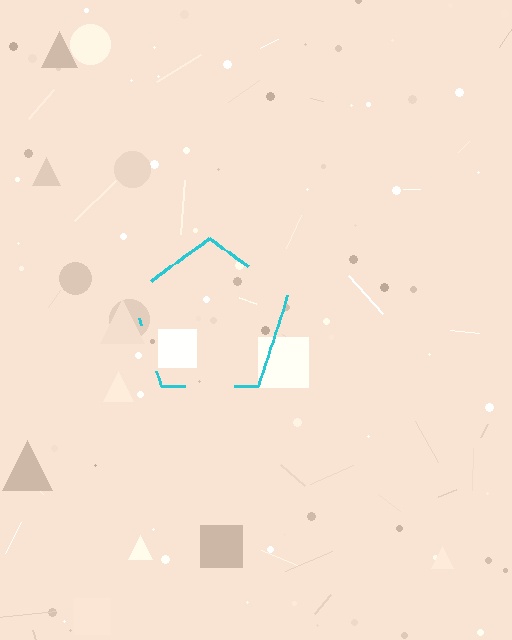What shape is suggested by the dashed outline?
The dashed outline suggests a pentagon.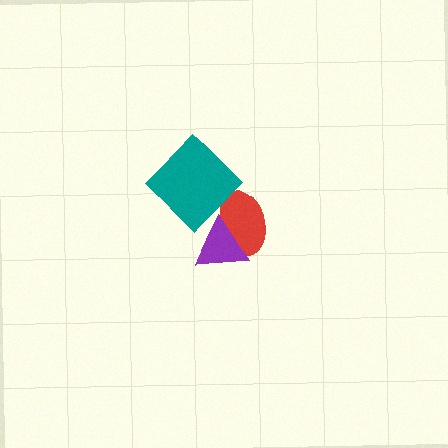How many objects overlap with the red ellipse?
2 objects overlap with the red ellipse.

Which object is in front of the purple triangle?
The teal diamond is in front of the purple triangle.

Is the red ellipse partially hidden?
Yes, it is partially covered by another shape.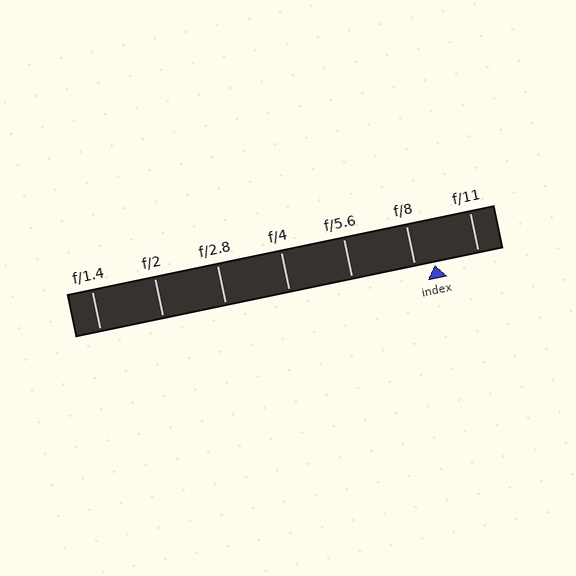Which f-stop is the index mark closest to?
The index mark is closest to f/8.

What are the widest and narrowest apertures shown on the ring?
The widest aperture shown is f/1.4 and the narrowest is f/11.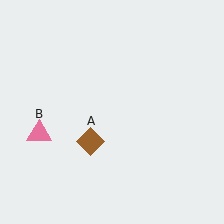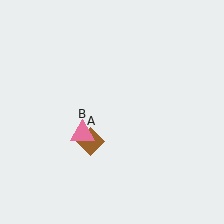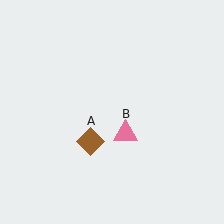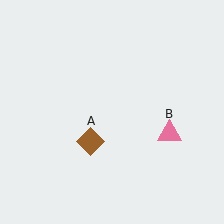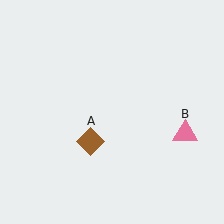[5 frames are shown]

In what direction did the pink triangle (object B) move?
The pink triangle (object B) moved right.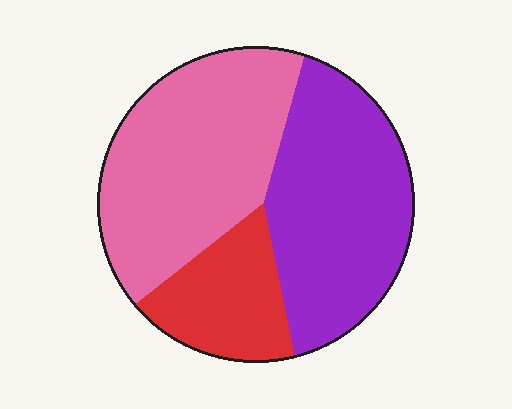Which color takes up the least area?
Red, at roughly 20%.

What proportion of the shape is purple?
Purple covers around 40% of the shape.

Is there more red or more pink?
Pink.